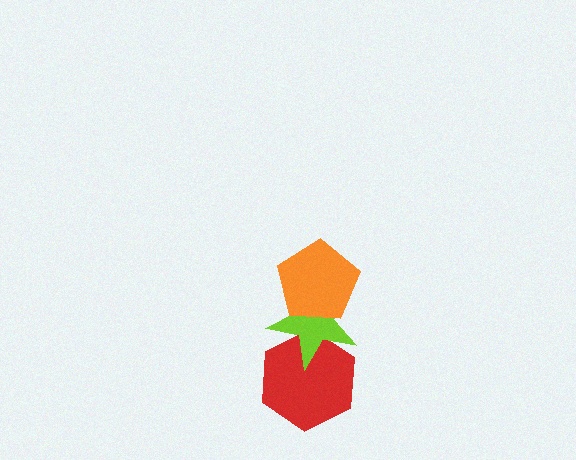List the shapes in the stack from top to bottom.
From top to bottom: the orange pentagon, the lime star, the red hexagon.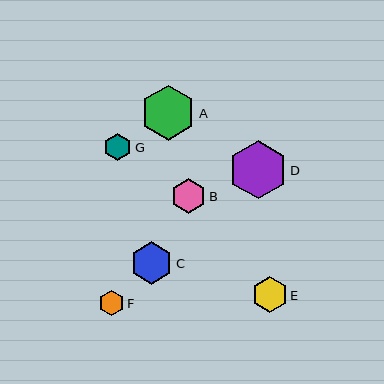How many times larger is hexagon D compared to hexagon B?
Hexagon D is approximately 1.7 times the size of hexagon B.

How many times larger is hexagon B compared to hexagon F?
Hexagon B is approximately 1.4 times the size of hexagon F.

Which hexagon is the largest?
Hexagon D is the largest with a size of approximately 58 pixels.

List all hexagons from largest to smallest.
From largest to smallest: D, A, C, E, B, G, F.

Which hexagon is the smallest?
Hexagon F is the smallest with a size of approximately 25 pixels.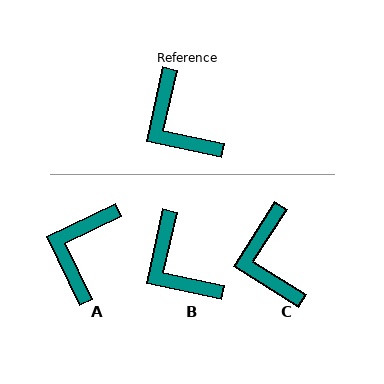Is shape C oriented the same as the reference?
No, it is off by about 20 degrees.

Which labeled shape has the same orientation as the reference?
B.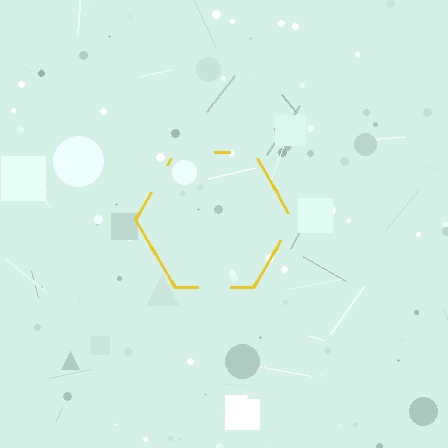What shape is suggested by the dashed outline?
The dashed outline suggests a hexagon.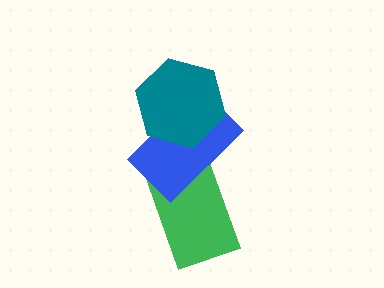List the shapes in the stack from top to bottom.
From top to bottom: the teal hexagon, the blue rectangle, the green rectangle.